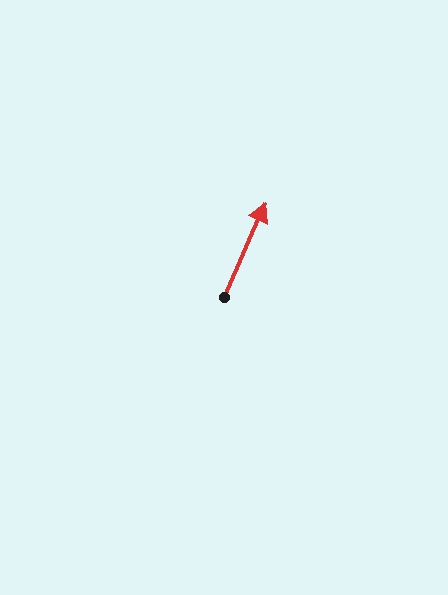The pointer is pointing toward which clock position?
Roughly 1 o'clock.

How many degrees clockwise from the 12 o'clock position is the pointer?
Approximately 24 degrees.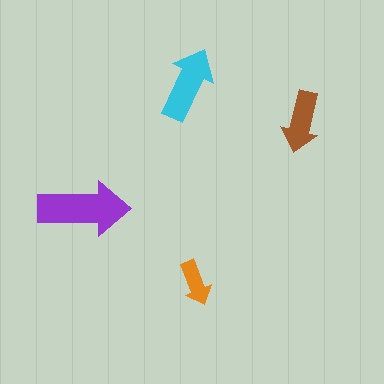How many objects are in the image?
There are 4 objects in the image.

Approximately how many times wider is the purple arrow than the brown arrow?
About 1.5 times wider.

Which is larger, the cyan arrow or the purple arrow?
The purple one.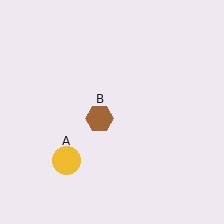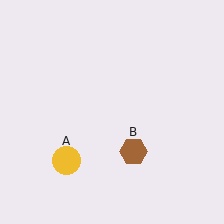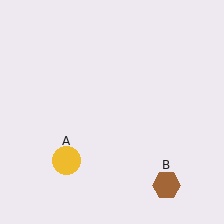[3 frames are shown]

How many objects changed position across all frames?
1 object changed position: brown hexagon (object B).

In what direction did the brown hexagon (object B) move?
The brown hexagon (object B) moved down and to the right.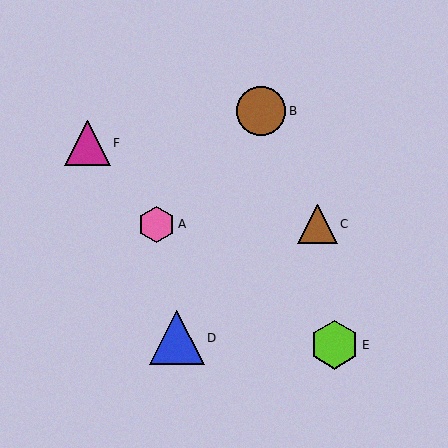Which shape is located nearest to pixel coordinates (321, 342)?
The lime hexagon (labeled E) at (335, 344) is nearest to that location.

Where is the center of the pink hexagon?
The center of the pink hexagon is at (157, 224).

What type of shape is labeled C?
Shape C is a brown triangle.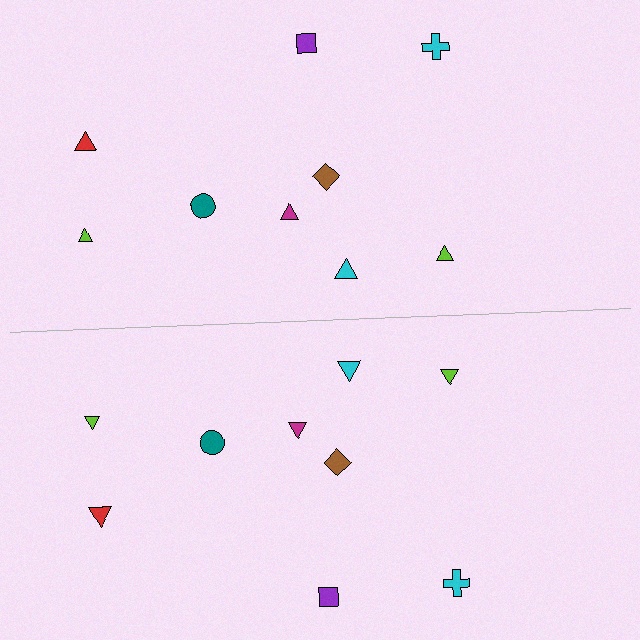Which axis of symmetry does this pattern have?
The pattern has a horizontal axis of symmetry running through the center of the image.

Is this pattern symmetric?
Yes, this pattern has bilateral (reflection) symmetry.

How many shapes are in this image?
There are 18 shapes in this image.